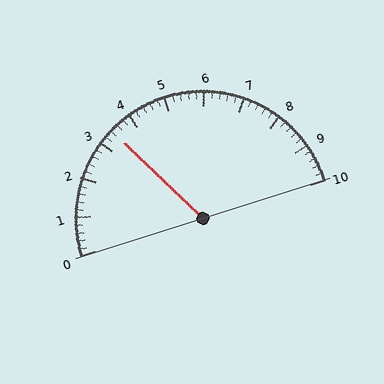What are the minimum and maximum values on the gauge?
The gauge ranges from 0 to 10.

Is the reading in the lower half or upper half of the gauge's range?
The reading is in the lower half of the range (0 to 10).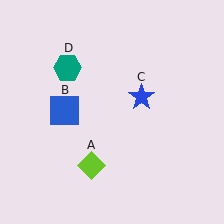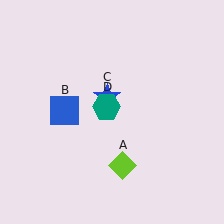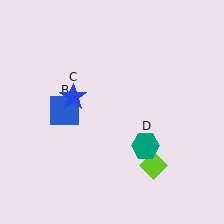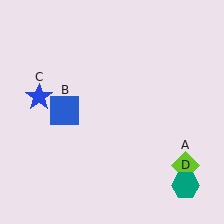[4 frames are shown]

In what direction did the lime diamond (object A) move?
The lime diamond (object A) moved right.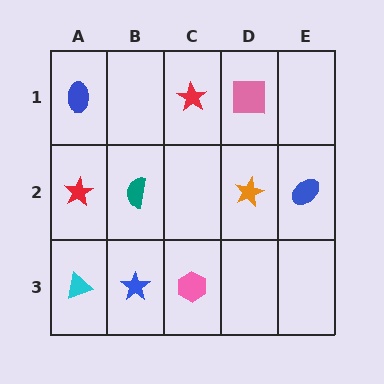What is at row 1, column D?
A pink square.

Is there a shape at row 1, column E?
No, that cell is empty.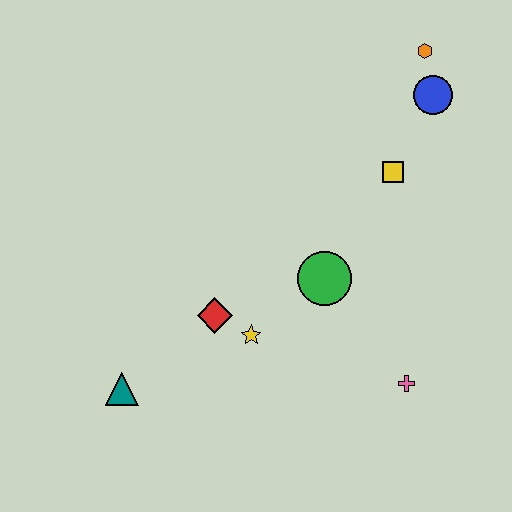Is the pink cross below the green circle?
Yes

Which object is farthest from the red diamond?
The orange hexagon is farthest from the red diamond.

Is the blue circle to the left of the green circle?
No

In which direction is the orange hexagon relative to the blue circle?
The orange hexagon is above the blue circle.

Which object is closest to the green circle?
The yellow star is closest to the green circle.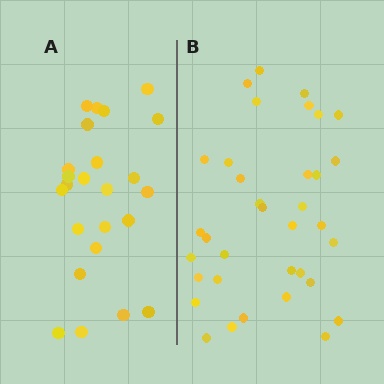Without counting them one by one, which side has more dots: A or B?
Region B (the right region) has more dots.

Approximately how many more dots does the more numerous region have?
Region B has roughly 12 or so more dots than region A.